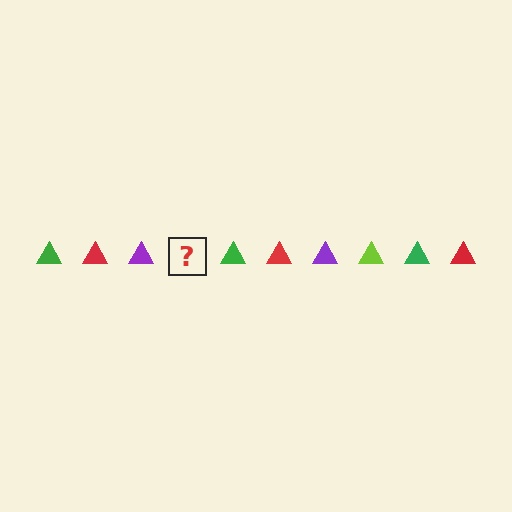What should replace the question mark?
The question mark should be replaced with a lime triangle.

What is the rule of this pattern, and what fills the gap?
The rule is that the pattern cycles through green, red, purple, lime triangles. The gap should be filled with a lime triangle.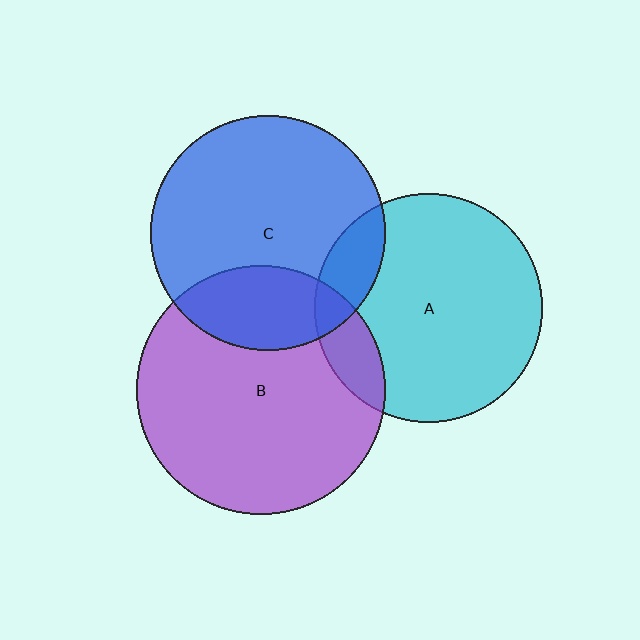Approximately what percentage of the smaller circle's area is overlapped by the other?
Approximately 25%.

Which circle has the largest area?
Circle B (purple).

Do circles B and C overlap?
Yes.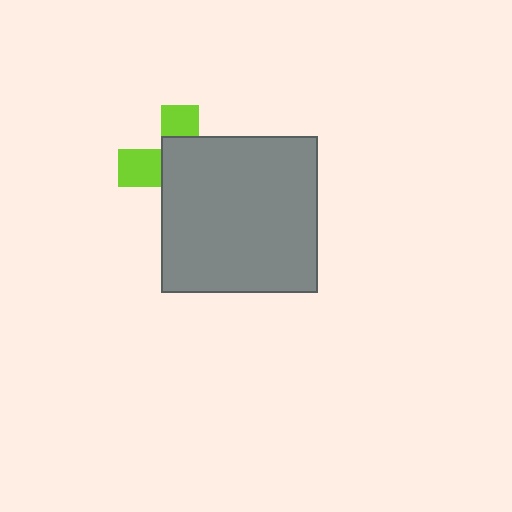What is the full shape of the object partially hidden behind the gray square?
The partially hidden object is a lime cross.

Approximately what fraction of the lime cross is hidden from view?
Roughly 65% of the lime cross is hidden behind the gray square.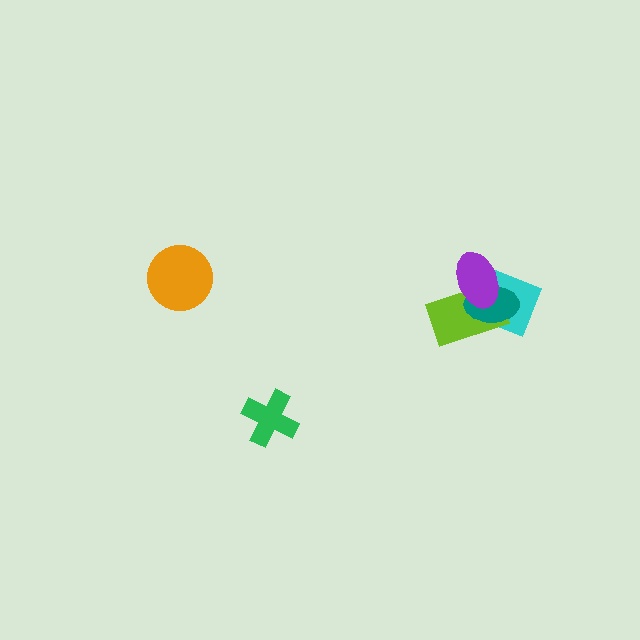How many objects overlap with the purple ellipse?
3 objects overlap with the purple ellipse.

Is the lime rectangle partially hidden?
Yes, it is partially covered by another shape.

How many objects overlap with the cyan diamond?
3 objects overlap with the cyan diamond.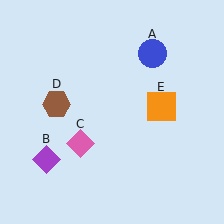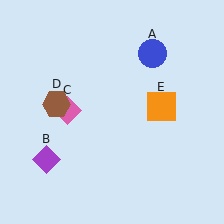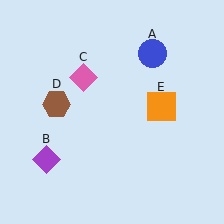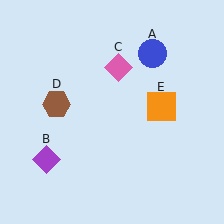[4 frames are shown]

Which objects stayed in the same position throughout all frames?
Blue circle (object A) and purple diamond (object B) and brown hexagon (object D) and orange square (object E) remained stationary.